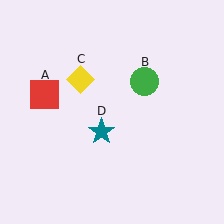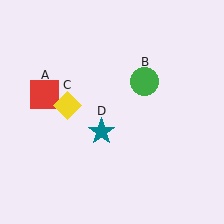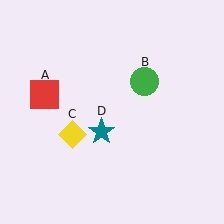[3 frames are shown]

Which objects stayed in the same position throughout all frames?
Red square (object A) and green circle (object B) and teal star (object D) remained stationary.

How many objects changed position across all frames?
1 object changed position: yellow diamond (object C).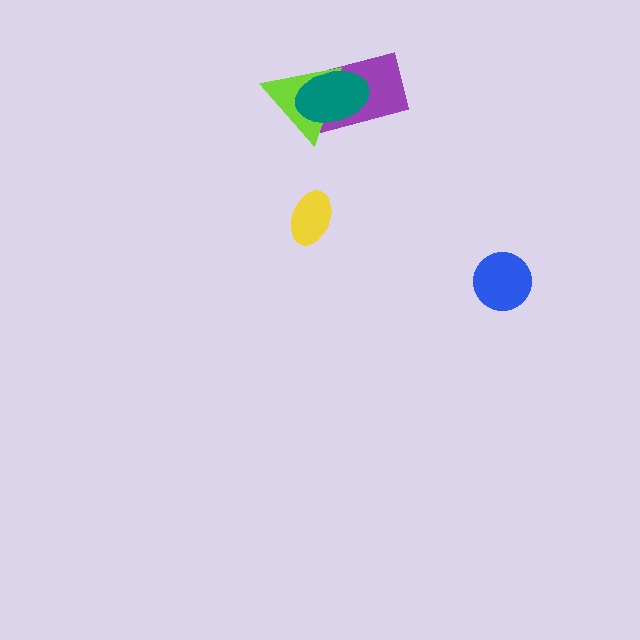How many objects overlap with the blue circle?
0 objects overlap with the blue circle.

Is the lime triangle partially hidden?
Yes, it is partially covered by another shape.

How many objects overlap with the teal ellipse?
2 objects overlap with the teal ellipse.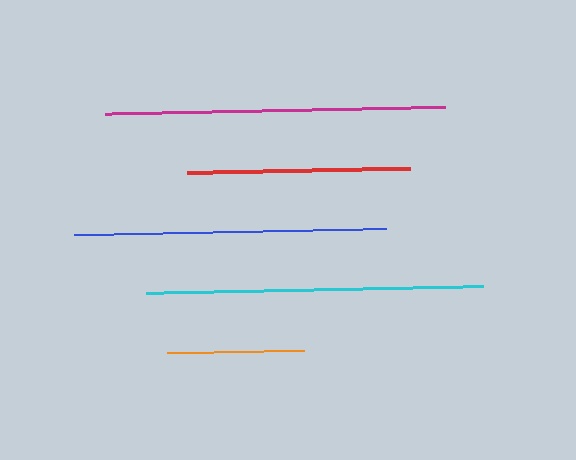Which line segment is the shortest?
The orange line is the shortest at approximately 137 pixels.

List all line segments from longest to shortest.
From longest to shortest: magenta, cyan, blue, red, orange.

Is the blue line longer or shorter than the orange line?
The blue line is longer than the orange line.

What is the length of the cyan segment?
The cyan segment is approximately 337 pixels long.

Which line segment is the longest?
The magenta line is the longest at approximately 340 pixels.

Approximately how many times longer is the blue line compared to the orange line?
The blue line is approximately 2.3 times the length of the orange line.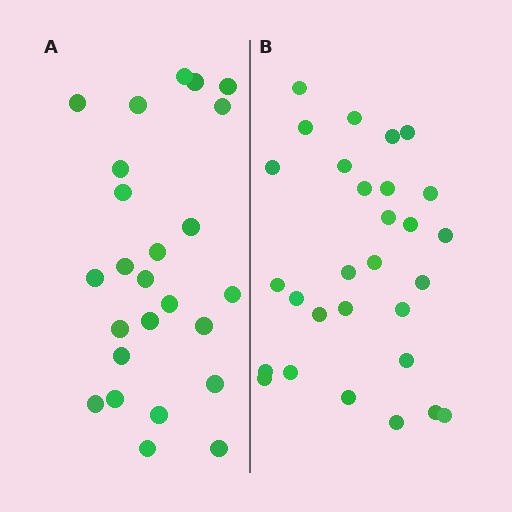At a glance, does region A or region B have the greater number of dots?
Region B (the right region) has more dots.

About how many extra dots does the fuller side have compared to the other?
Region B has about 4 more dots than region A.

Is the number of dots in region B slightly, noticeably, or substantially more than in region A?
Region B has only slightly more — the two regions are fairly close. The ratio is roughly 1.2 to 1.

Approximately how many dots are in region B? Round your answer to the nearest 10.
About 30 dots. (The exact count is 29, which rounds to 30.)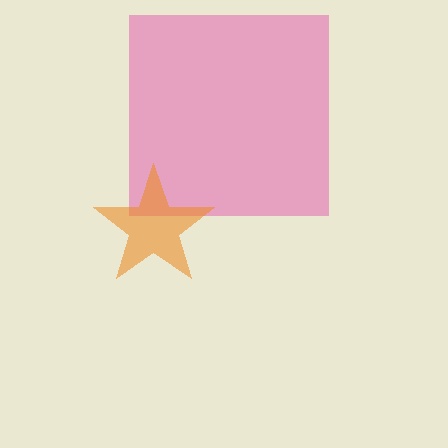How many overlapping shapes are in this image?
There are 2 overlapping shapes in the image.